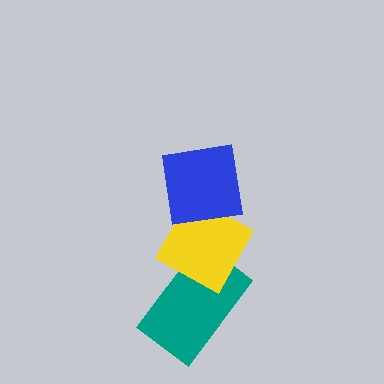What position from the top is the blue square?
The blue square is 1st from the top.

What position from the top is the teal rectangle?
The teal rectangle is 3rd from the top.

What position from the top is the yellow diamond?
The yellow diamond is 2nd from the top.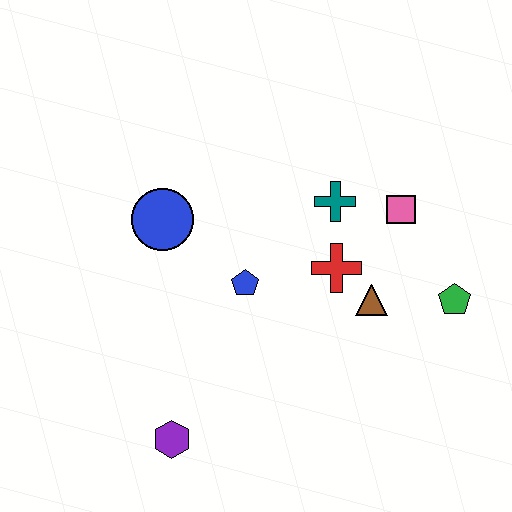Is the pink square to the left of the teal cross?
No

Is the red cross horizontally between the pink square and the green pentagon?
No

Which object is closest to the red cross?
The brown triangle is closest to the red cross.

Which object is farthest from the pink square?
The purple hexagon is farthest from the pink square.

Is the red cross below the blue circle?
Yes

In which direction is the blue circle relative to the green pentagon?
The blue circle is to the left of the green pentagon.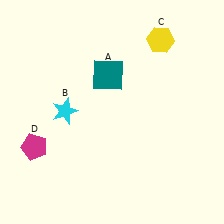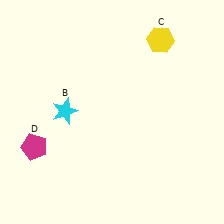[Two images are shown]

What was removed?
The teal square (A) was removed in Image 2.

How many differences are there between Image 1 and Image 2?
There is 1 difference between the two images.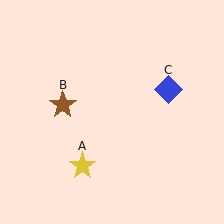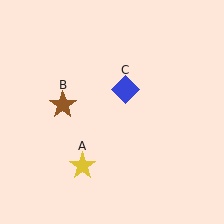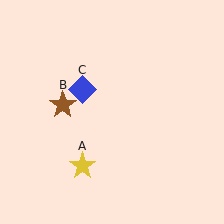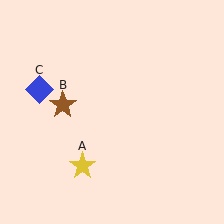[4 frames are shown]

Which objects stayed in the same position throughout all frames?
Yellow star (object A) and brown star (object B) remained stationary.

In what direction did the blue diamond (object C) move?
The blue diamond (object C) moved left.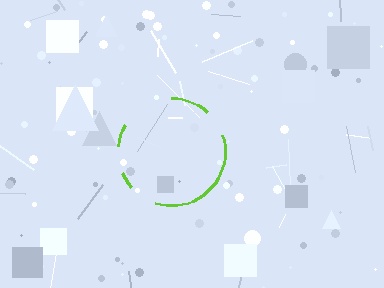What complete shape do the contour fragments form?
The contour fragments form a circle.